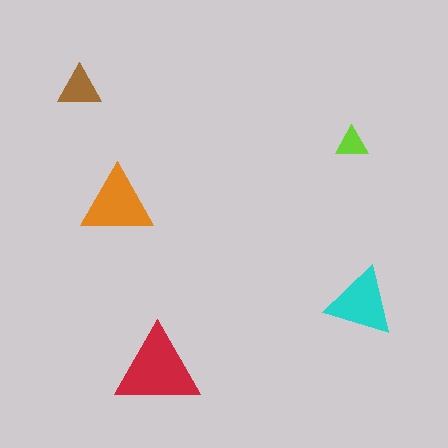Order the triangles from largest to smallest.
the red one, the orange one, the cyan one, the brown one, the lime one.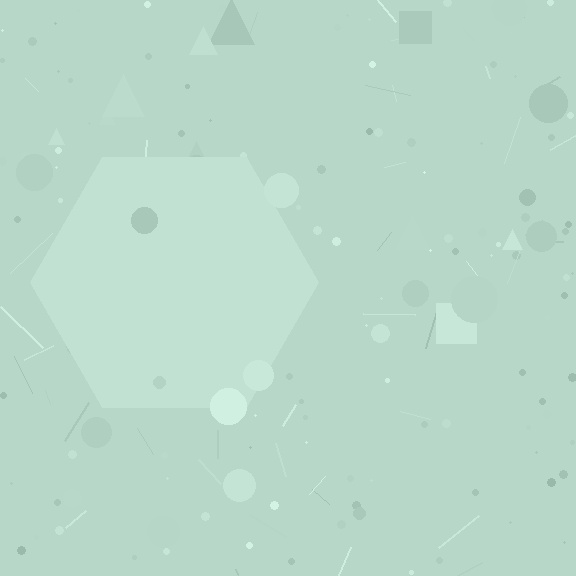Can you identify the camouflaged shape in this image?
The camouflaged shape is a hexagon.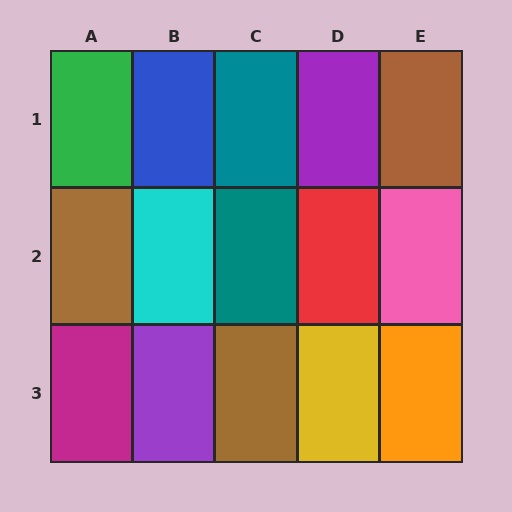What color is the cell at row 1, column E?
Brown.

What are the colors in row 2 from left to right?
Brown, cyan, teal, red, pink.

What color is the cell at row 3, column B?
Purple.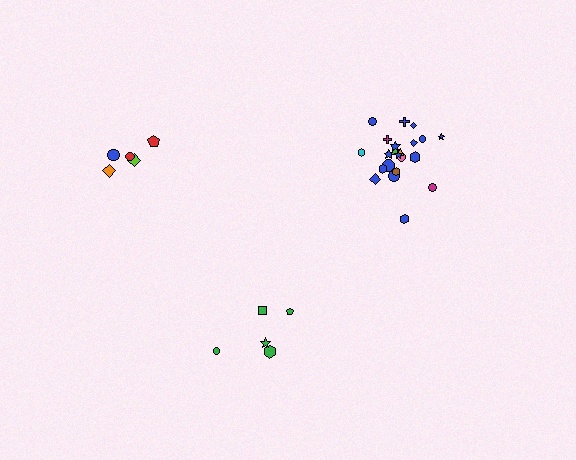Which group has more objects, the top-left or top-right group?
The top-right group.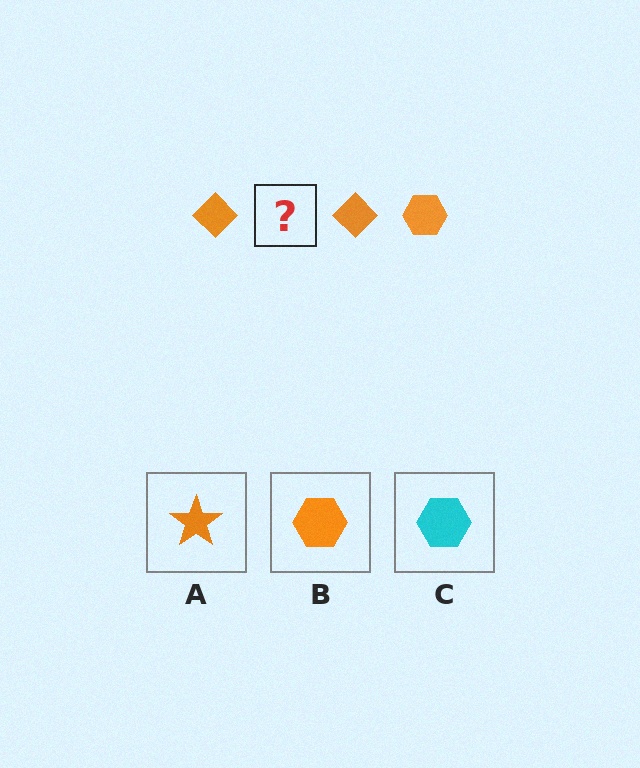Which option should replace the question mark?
Option B.